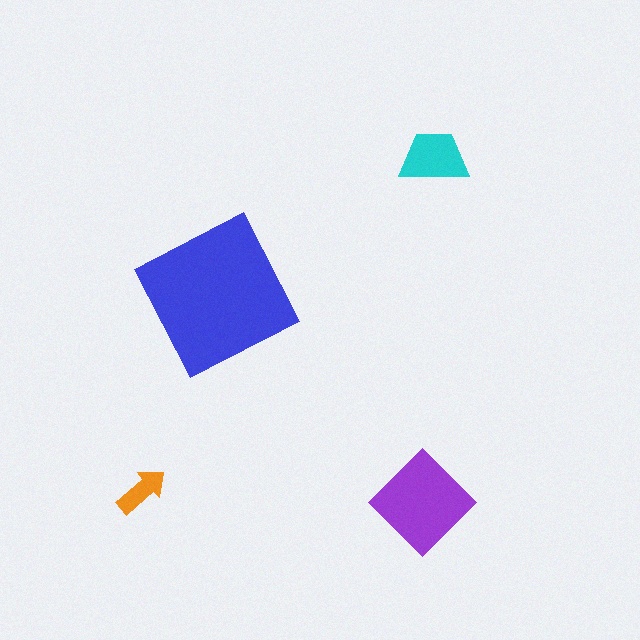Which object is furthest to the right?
The cyan trapezoid is rightmost.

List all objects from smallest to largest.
The orange arrow, the cyan trapezoid, the purple diamond, the blue square.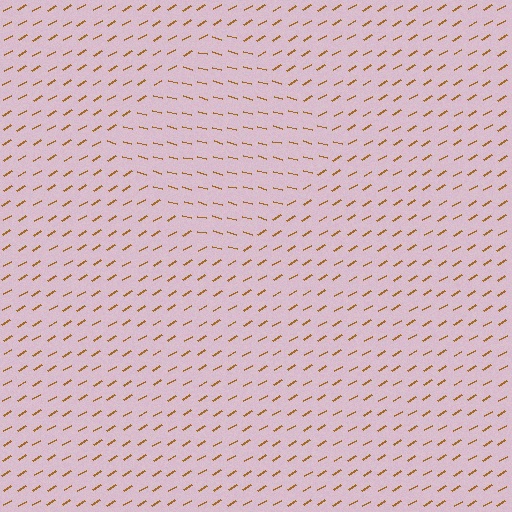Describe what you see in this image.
The image is filled with small brown line segments. A diamond region in the image has lines oriented differently from the surrounding lines, creating a visible texture boundary.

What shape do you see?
I see a diamond.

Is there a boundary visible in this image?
Yes, there is a texture boundary formed by a change in line orientation.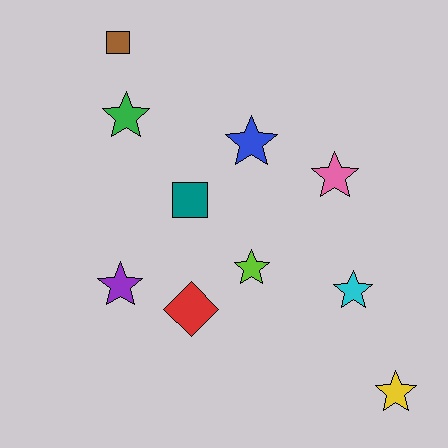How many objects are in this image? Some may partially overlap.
There are 10 objects.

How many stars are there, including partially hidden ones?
There are 7 stars.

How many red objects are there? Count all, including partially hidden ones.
There is 1 red object.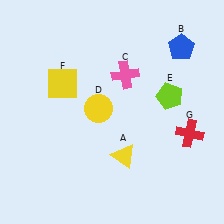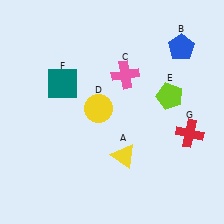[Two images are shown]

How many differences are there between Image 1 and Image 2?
There is 1 difference between the two images.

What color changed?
The square (F) changed from yellow in Image 1 to teal in Image 2.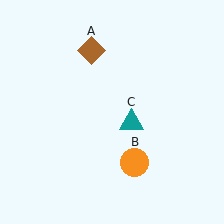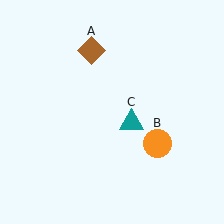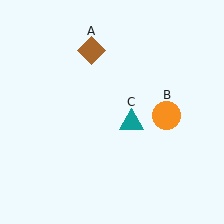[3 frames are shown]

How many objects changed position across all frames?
1 object changed position: orange circle (object B).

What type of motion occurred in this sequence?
The orange circle (object B) rotated counterclockwise around the center of the scene.